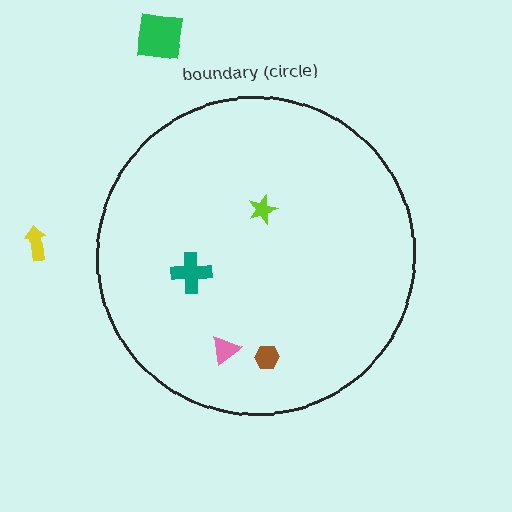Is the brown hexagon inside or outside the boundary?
Inside.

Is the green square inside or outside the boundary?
Outside.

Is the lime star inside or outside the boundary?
Inside.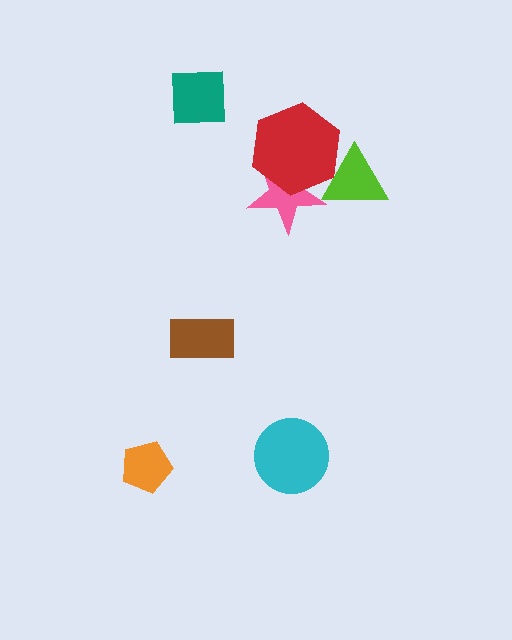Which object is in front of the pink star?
The red hexagon is in front of the pink star.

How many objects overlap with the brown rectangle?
0 objects overlap with the brown rectangle.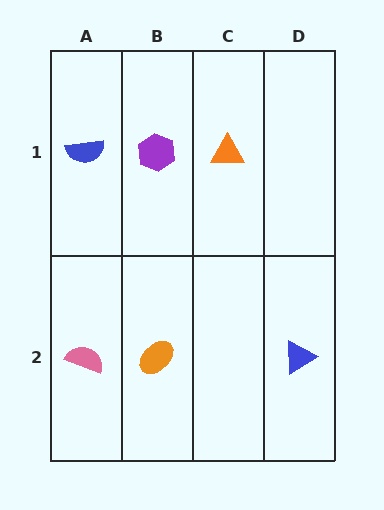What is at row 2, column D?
A blue triangle.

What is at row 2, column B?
An orange ellipse.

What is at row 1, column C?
An orange triangle.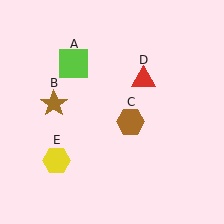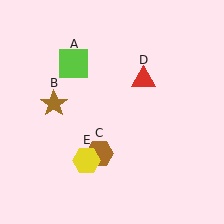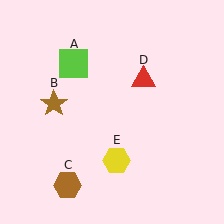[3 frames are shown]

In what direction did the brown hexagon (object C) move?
The brown hexagon (object C) moved down and to the left.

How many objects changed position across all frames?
2 objects changed position: brown hexagon (object C), yellow hexagon (object E).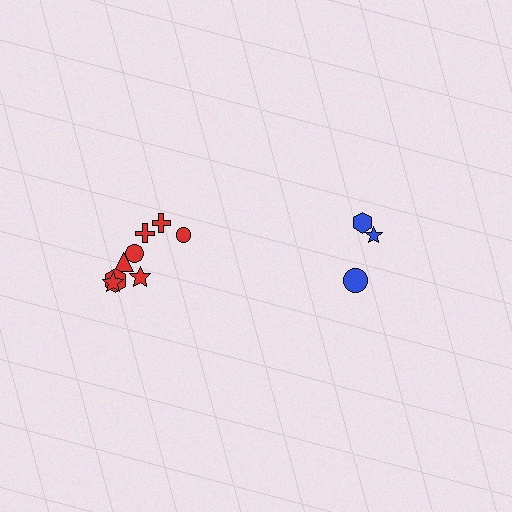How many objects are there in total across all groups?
There are 11 objects.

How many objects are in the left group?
There are 8 objects.